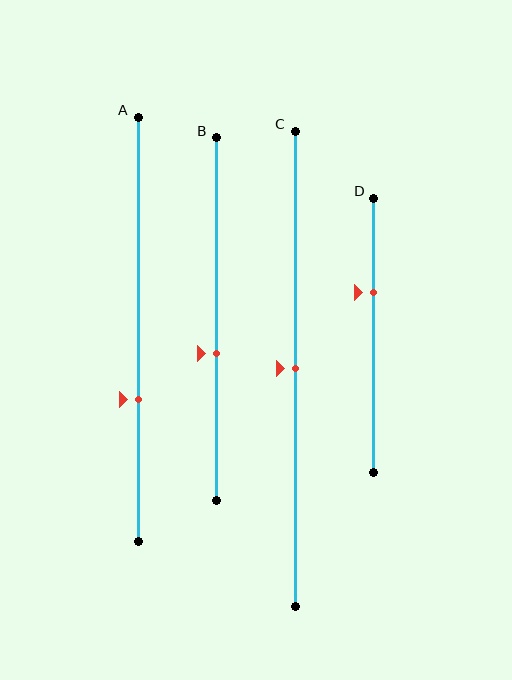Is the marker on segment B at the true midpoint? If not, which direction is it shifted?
No, the marker on segment B is shifted downward by about 9% of the segment length.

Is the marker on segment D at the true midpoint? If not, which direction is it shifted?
No, the marker on segment D is shifted upward by about 16% of the segment length.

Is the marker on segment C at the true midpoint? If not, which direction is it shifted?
Yes, the marker on segment C is at the true midpoint.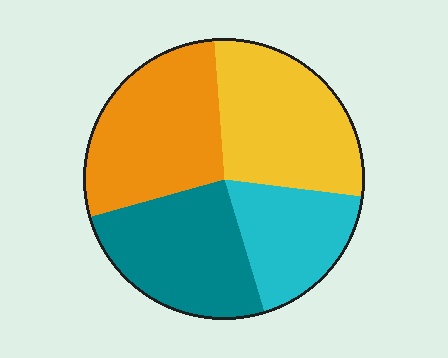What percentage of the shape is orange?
Orange takes up between a sixth and a third of the shape.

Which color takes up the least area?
Cyan, at roughly 20%.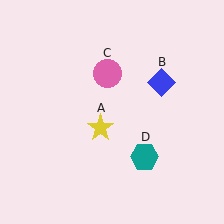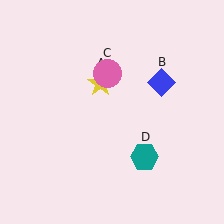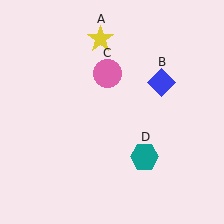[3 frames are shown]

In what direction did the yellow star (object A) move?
The yellow star (object A) moved up.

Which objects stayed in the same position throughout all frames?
Blue diamond (object B) and pink circle (object C) and teal hexagon (object D) remained stationary.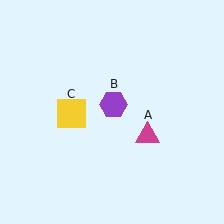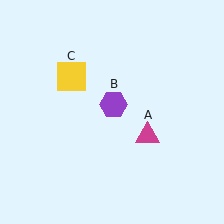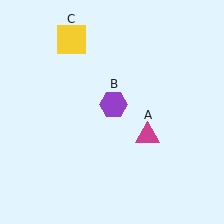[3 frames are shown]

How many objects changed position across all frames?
1 object changed position: yellow square (object C).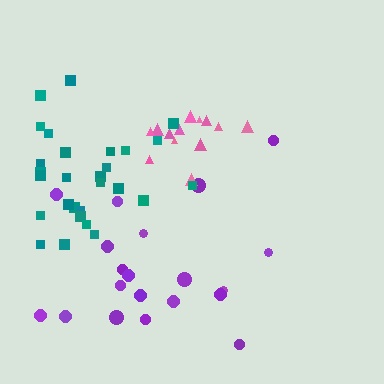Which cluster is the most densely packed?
Pink.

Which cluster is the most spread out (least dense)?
Purple.